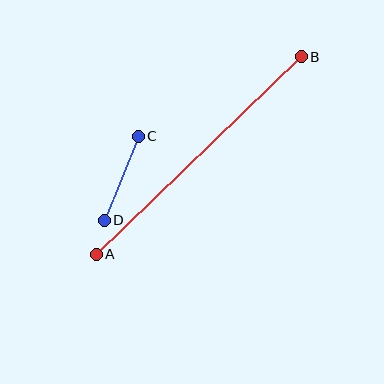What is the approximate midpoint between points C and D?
The midpoint is at approximately (121, 178) pixels.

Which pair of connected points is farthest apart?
Points A and B are farthest apart.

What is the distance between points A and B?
The distance is approximately 284 pixels.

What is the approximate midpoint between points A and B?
The midpoint is at approximately (199, 156) pixels.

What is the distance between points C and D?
The distance is approximately 91 pixels.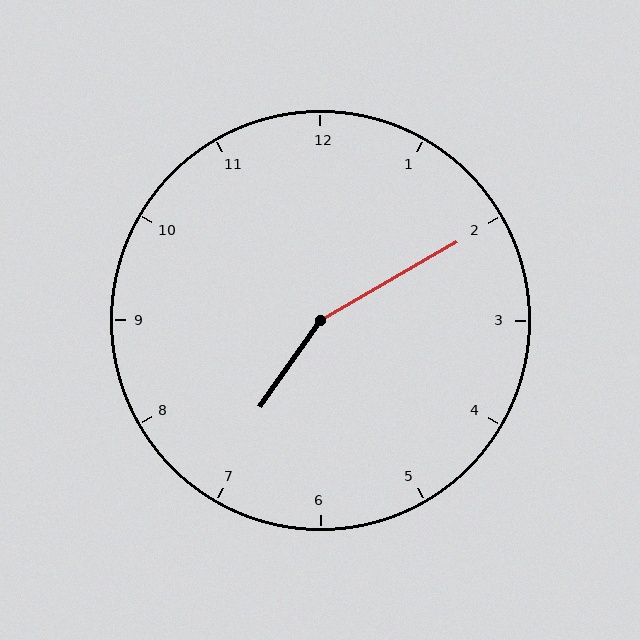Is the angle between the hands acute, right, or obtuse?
It is obtuse.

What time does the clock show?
7:10.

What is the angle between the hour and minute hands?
Approximately 155 degrees.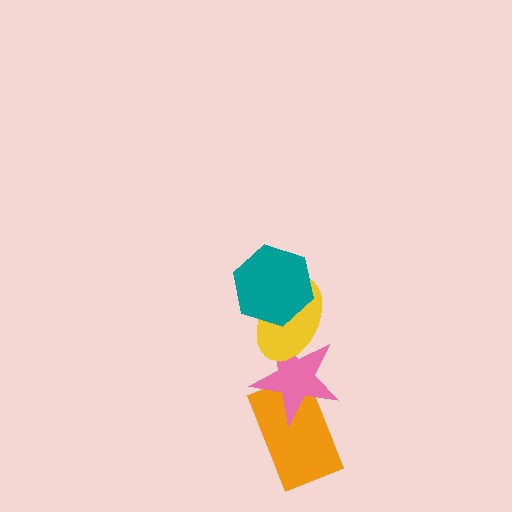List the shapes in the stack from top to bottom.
From top to bottom: the teal hexagon, the yellow ellipse, the pink star, the orange rectangle.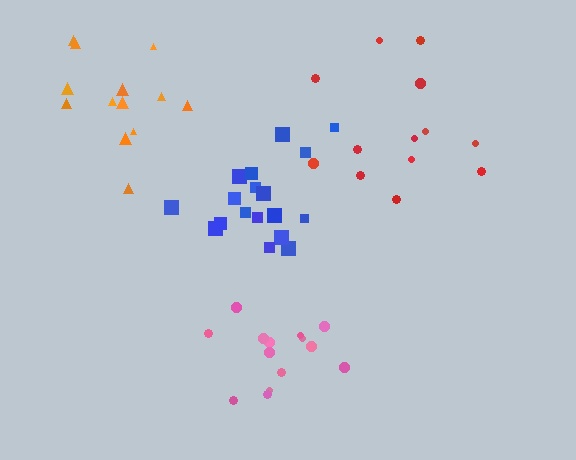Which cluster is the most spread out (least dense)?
Orange.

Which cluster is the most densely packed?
Pink.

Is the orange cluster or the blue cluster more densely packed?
Blue.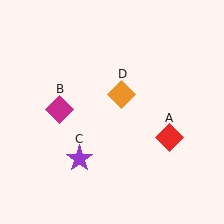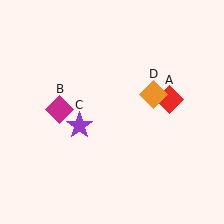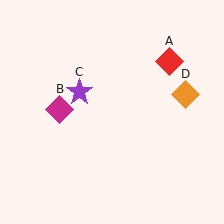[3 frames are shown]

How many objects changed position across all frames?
3 objects changed position: red diamond (object A), purple star (object C), orange diamond (object D).